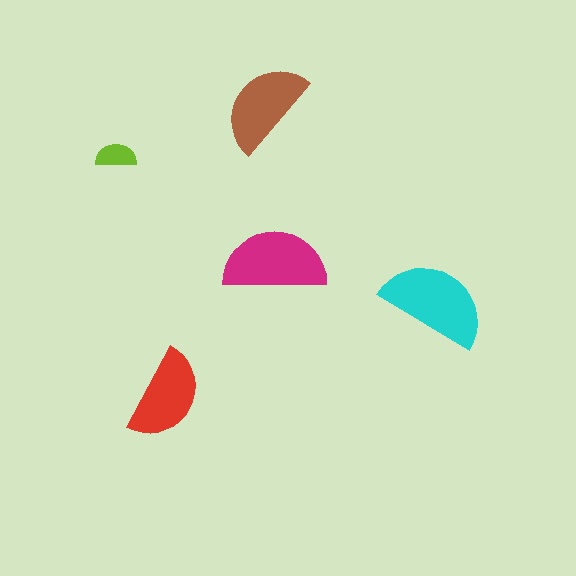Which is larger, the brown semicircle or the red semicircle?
The brown one.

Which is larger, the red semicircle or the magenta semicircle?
The magenta one.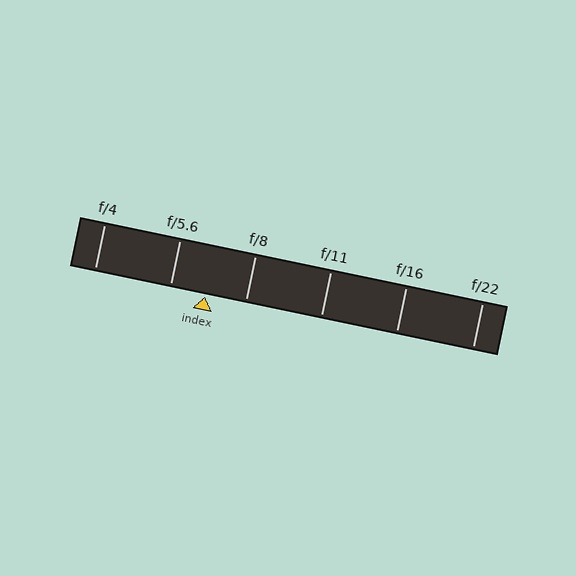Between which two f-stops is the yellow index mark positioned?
The index mark is between f/5.6 and f/8.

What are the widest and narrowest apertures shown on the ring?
The widest aperture shown is f/4 and the narrowest is f/22.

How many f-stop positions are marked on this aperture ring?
There are 6 f-stop positions marked.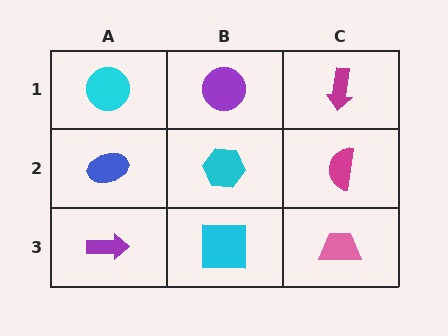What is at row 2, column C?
A magenta semicircle.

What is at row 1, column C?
A magenta arrow.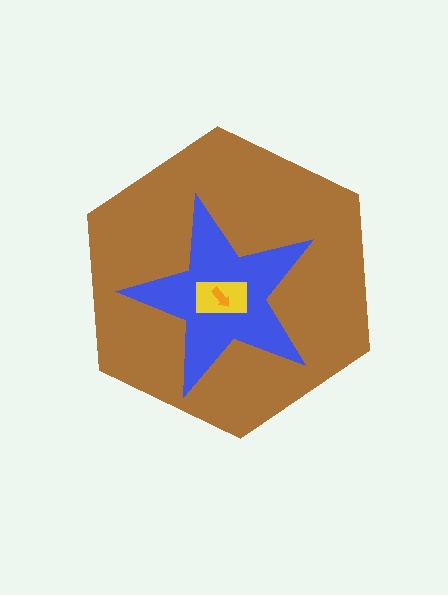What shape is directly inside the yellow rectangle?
The orange arrow.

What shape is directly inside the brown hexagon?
The blue star.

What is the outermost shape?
The brown hexagon.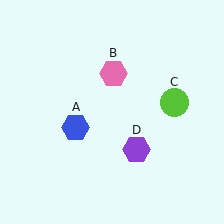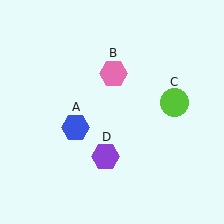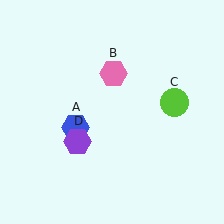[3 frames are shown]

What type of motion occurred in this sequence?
The purple hexagon (object D) rotated clockwise around the center of the scene.